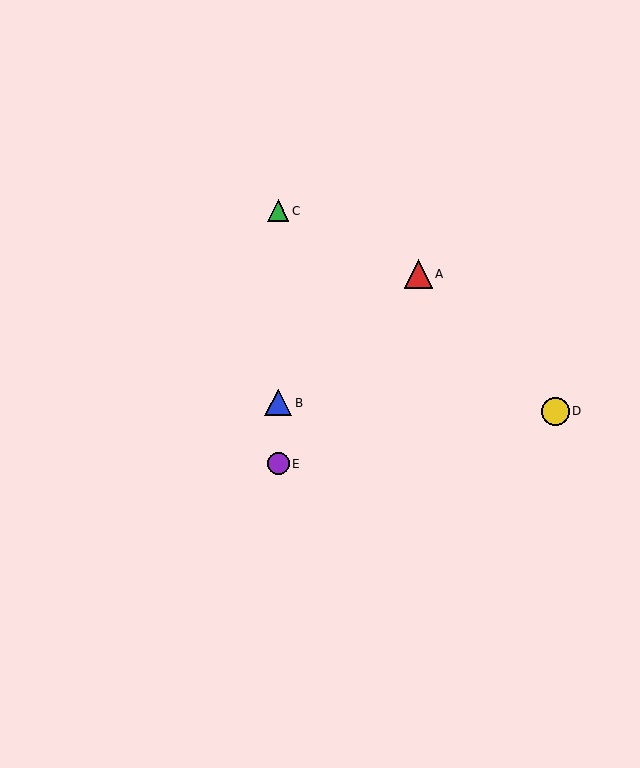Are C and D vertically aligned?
No, C is at x≈278 and D is at x≈555.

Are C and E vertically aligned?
Yes, both are at x≈278.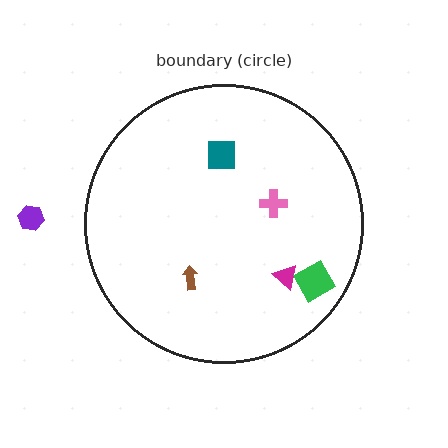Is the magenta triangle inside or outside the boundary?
Inside.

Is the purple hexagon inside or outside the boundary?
Outside.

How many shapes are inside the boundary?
5 inside, 1 outside.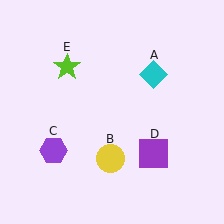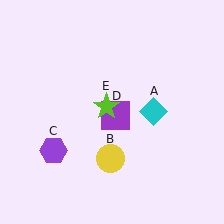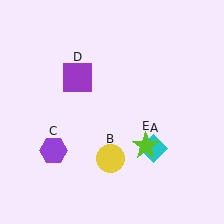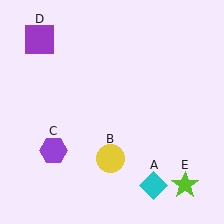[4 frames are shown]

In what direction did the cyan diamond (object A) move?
The cyan diamond (object A) moved down.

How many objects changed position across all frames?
3 objects changed position: cyan diamond (object A), purple square (object D), lime star (object E).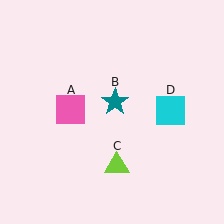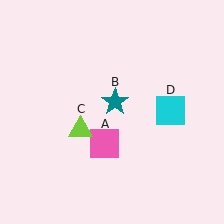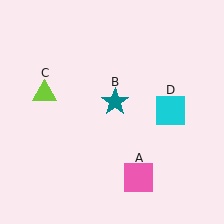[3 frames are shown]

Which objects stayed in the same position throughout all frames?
Teal star (object B) and cyan square (object D) remained stationary.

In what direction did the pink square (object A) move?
The pink square (object A) moved down and to the right.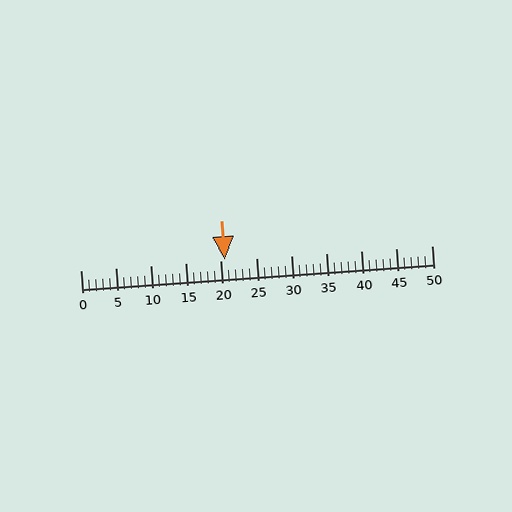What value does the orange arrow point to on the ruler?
The orange arrow points to approximately 20.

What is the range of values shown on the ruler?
The ruler shows values from 0 to 50.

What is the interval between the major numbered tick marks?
The major tick marks are spaced 5 units apart.